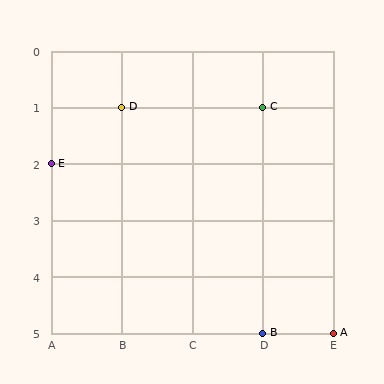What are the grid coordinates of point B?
Point B is at grid coordinates (D, 5).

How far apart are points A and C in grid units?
Points A and C are 1 column and 4 rows apart (about 4.1 grid units diagonally).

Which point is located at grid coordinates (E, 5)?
Point A is at (E, 5).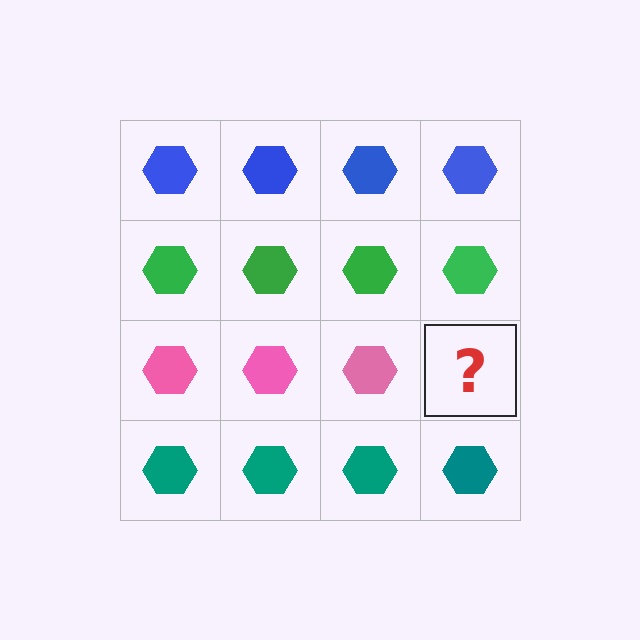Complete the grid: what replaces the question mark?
The question mark should be replaced with a pink hexagon.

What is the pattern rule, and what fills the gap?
The rule is that each row has a consistent color. The gap should be filled with a pink hexagon.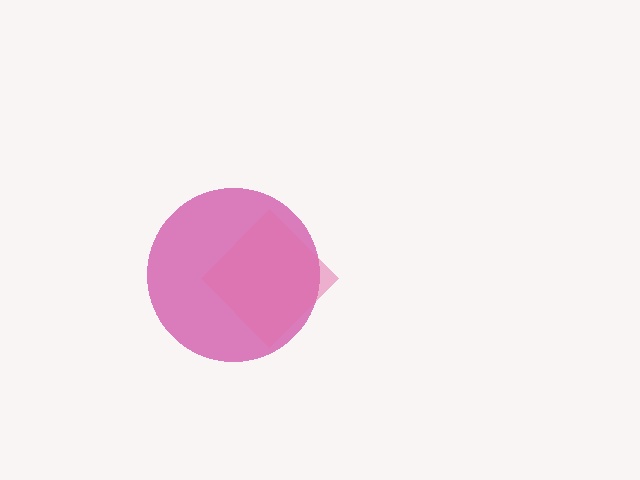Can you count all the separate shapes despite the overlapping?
Yes, there are 2 separate shapes.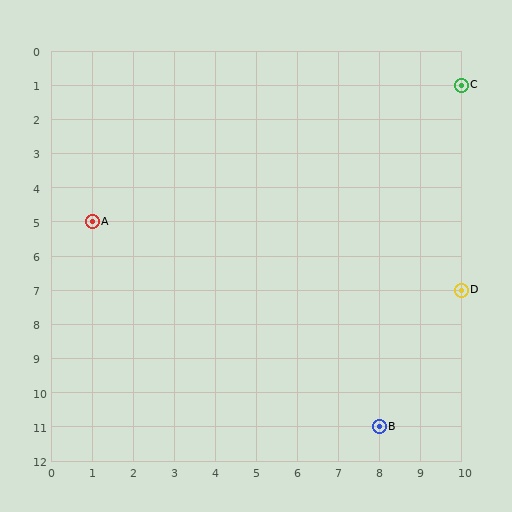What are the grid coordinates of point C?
Point C is at grid coordinates (10, 1).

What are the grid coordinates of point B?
Point B is at grid coordinates (8, 11).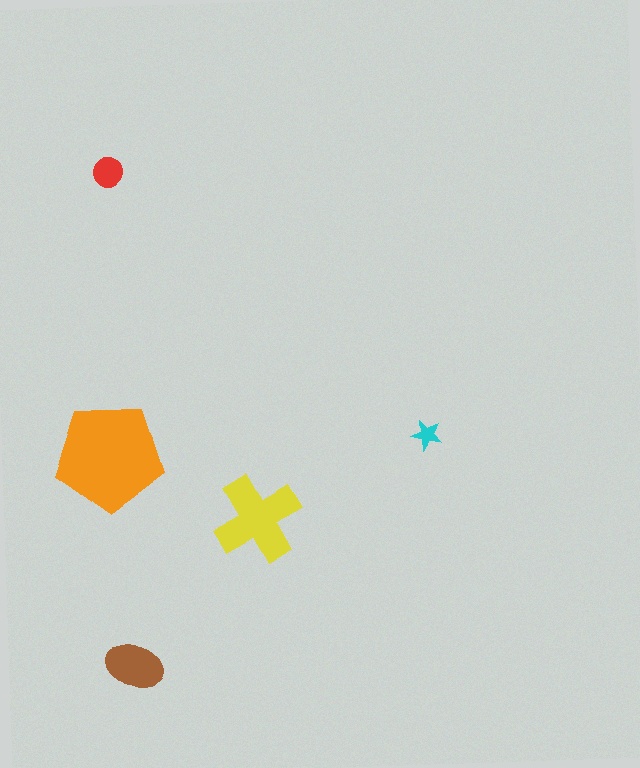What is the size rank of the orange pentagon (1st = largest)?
1st.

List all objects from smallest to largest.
The cyan star, the red circle, the brown ellipse, the yellow cross, the orange pentagon.